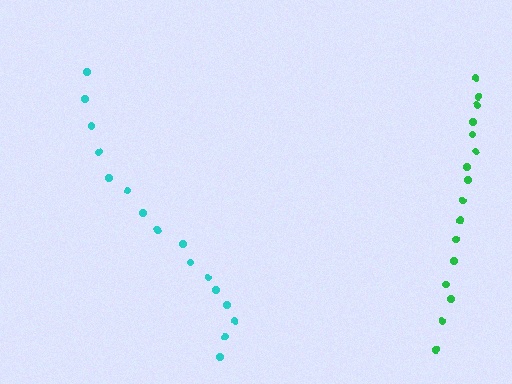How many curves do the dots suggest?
There are 2 distinct paths.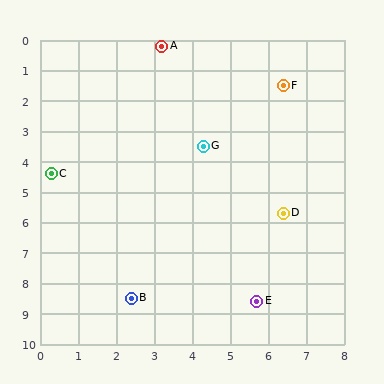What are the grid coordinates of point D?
Point D is at approximately (6.4, 5.7).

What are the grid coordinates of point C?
Point C is at approximately (0.3, 4.4).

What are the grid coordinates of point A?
Point A is at approximately (3.2, 0.2).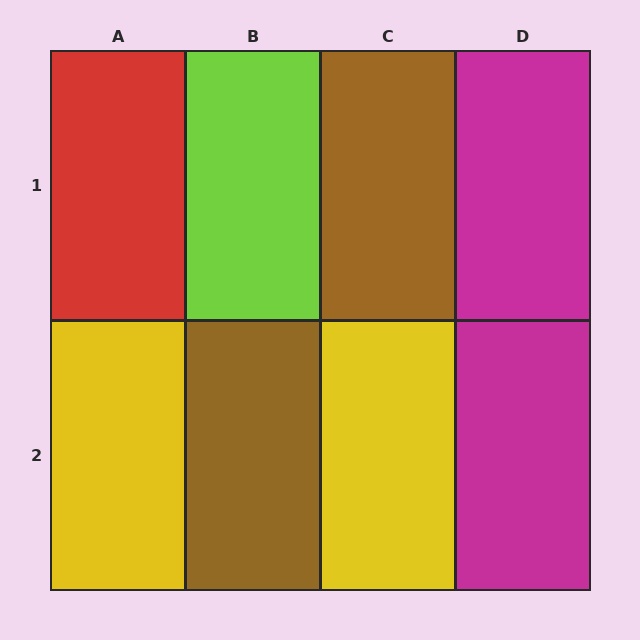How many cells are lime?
1 cell is lime.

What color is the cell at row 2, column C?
Yellow.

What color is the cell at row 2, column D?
Magenta.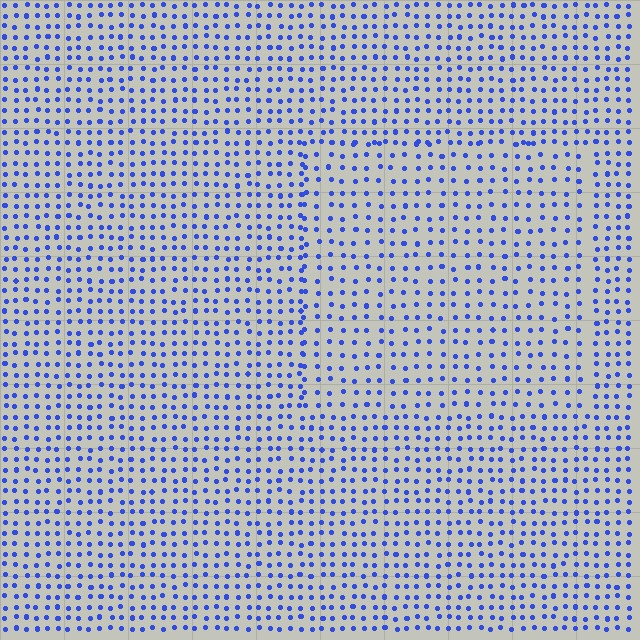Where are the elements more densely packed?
The elements are more densely packed outside the rectangle boundary.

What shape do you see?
I see a rectangle.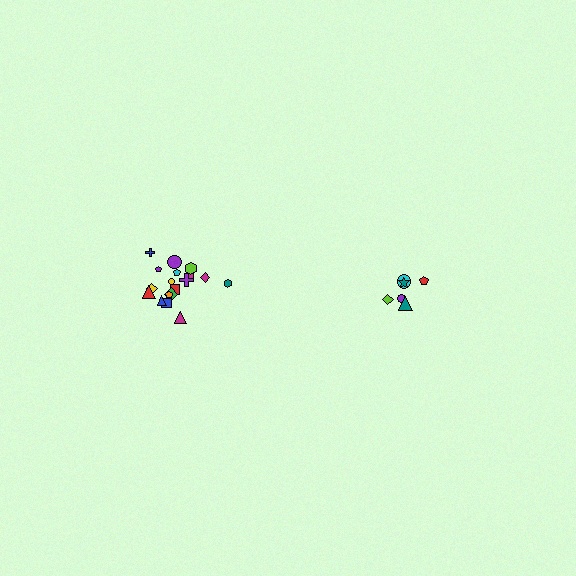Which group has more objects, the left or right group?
The left group.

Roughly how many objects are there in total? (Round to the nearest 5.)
Roughly 25 objects in total.